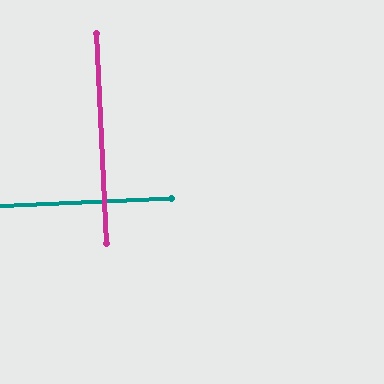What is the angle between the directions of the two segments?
Approximately 90 degrees.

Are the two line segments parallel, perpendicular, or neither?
Perpendicular — they meet at approximately 90°.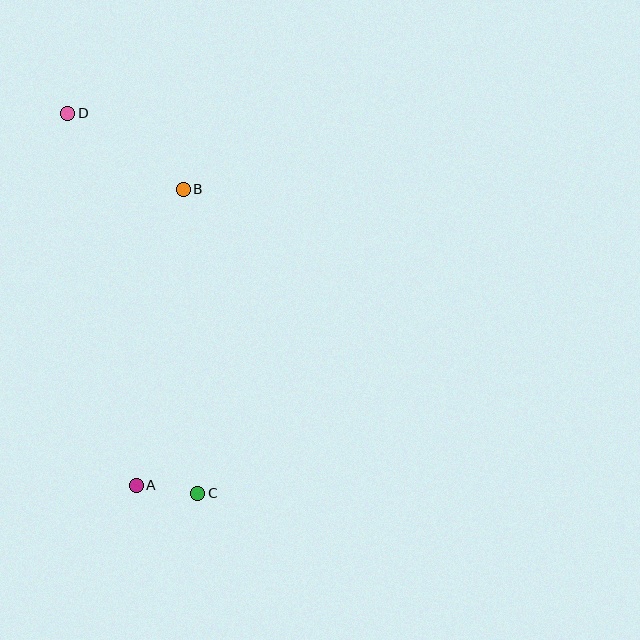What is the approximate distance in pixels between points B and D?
The distance between B and D is approximately 138 pixels.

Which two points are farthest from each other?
Points C and D are farthest from each other.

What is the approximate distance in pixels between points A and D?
The distance between A and D is approximately 378 pixels.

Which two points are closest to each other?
Points A and C are closest to each other.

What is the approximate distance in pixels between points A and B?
The distance between A and B is approximately 300 pixels.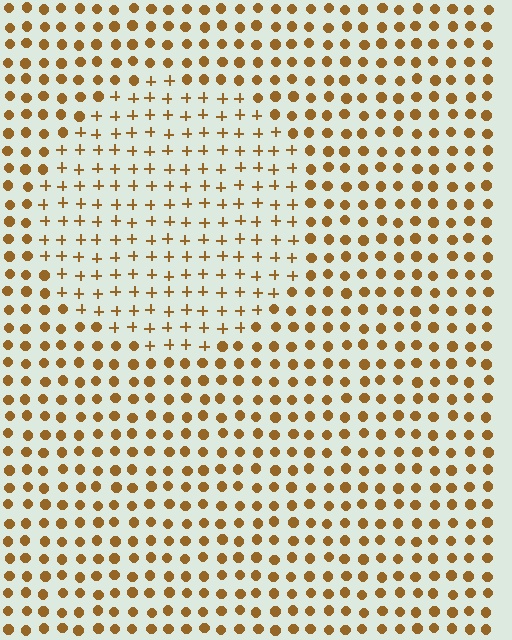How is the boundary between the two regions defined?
The boundary is defined by a change in element shape: plus signs inside vs. circles outside. All elements share the same color and spacing.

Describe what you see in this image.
The image is filled with small brown elements arranged in a uniform grid. A circle-shaped region contains plus signs, while the surrounding area contains circles. The boundary is defined purely by the change in element shape.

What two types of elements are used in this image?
The image uses plus signs inside the circle region and circles outside it.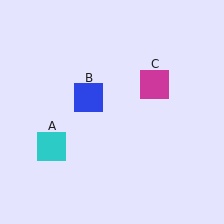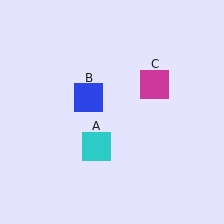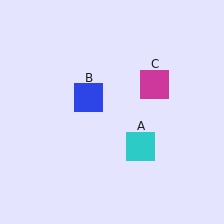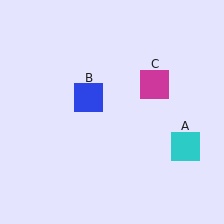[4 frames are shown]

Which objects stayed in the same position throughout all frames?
Blue square (object B) and magenta square (object C) remained stationary.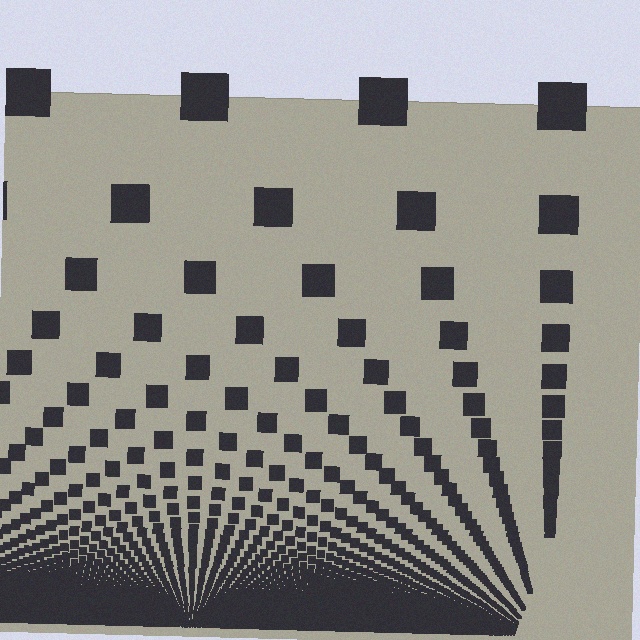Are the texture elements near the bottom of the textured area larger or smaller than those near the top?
Smaller. The gradient is inverted — elements near the bottom are smaller and denser.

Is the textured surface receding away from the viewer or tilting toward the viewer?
The surface appears to tilt toward the viewer. Texture elements get larger and sparser toward the top.